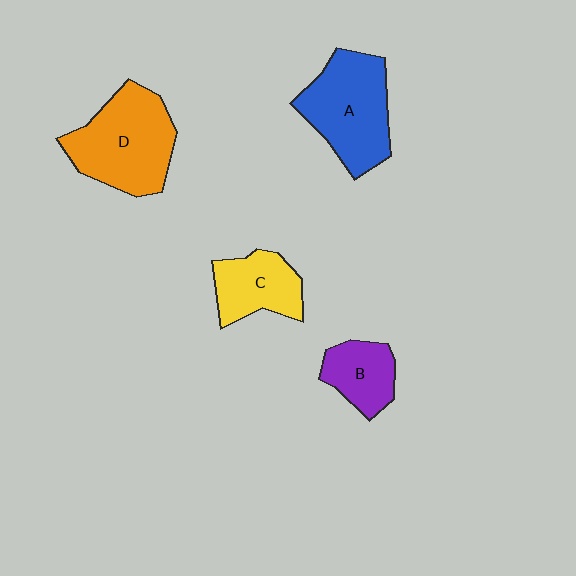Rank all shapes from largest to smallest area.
From largest to smallest: D (orange), A (blue), C (yellow), B (purple).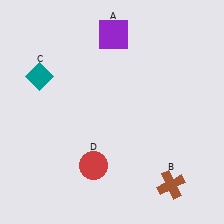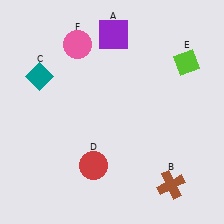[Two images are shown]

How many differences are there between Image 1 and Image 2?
There are 2 differences between the two images.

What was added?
A lime diamond (E), a pink circle (F) were added in Image 2.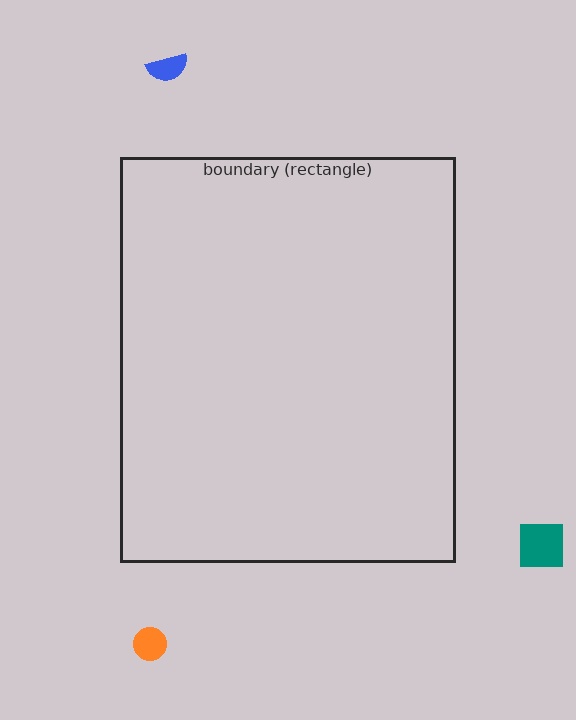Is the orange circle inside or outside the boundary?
Outside.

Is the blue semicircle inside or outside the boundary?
Outside.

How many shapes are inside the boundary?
0 inside, 3 outside.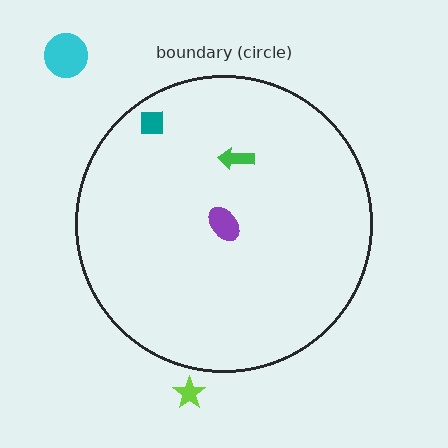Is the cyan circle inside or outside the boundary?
Outside.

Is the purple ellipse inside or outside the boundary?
Inside.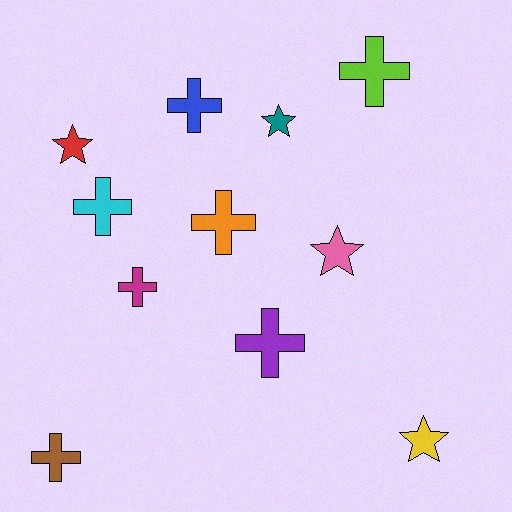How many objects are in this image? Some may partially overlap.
There are 11 objects.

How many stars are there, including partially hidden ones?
There are 4 stars.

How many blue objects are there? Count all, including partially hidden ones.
There is 1 blue object.